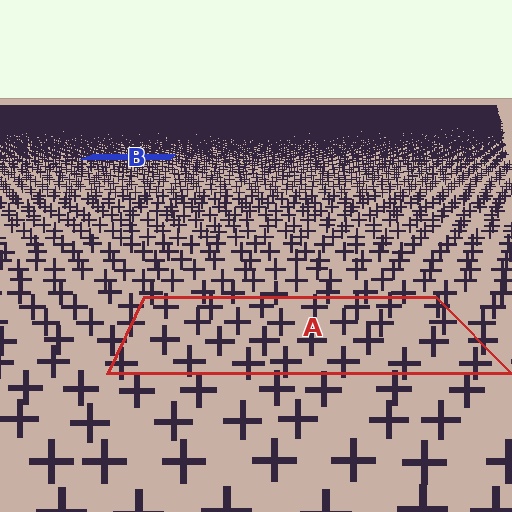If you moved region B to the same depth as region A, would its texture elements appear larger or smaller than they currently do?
They would appear larger. At a closer depth, the same texture elements are projected at a bigger on-screen size.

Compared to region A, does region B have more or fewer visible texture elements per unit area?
Region B has more texture elements per unit area — they are packed more densely because it is farther away.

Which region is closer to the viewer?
Region A is closer. The texture elements there are larger and more spread out.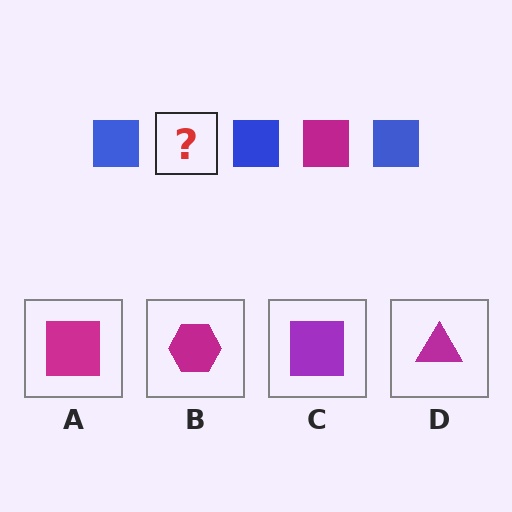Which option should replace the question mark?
Option A.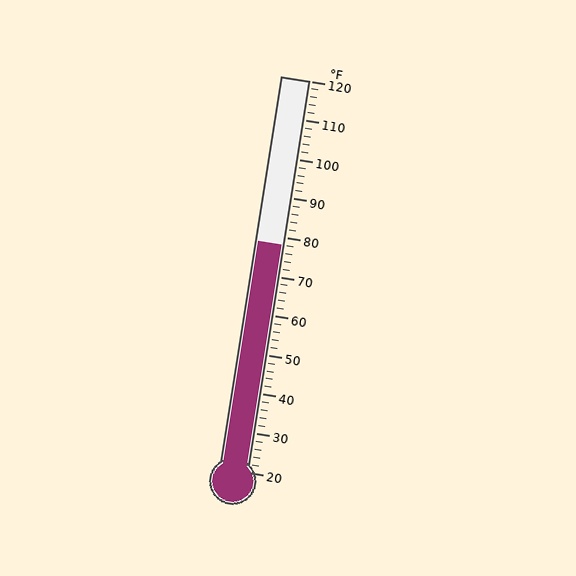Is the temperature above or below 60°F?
The temperature is above 60°F.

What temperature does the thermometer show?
The thermometer shows approximately 78°F.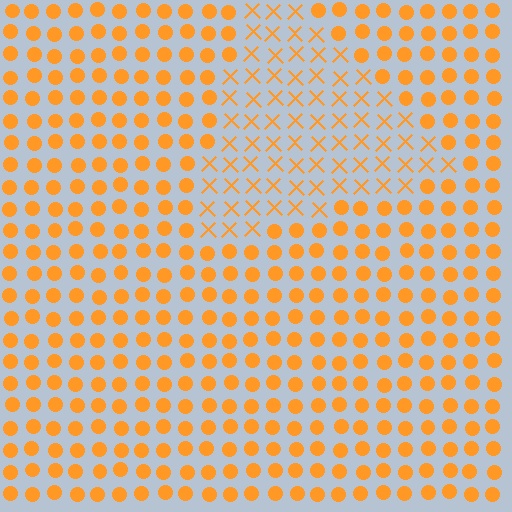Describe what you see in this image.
The image is filled with small orange elements arranged in a uniform grid. A triangle-shaped region contains X marks, while the surrounding area contains circles. The boundary is defined purely by the change in element shape.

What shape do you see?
I see a triangle.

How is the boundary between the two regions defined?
The boundary is defined by a change in element shape: X marks inside vs. circles outside. All elements share the same color and spacing.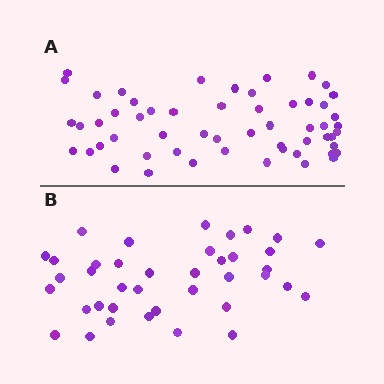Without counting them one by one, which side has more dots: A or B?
Region A (the top region) has more dots.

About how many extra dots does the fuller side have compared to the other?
Region A has approximately 15 more dots than region B.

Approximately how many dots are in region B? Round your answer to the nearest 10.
About 40 dots. (The exact count is 39, which rounds to 40.)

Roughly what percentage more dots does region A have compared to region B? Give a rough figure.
About 45% more.